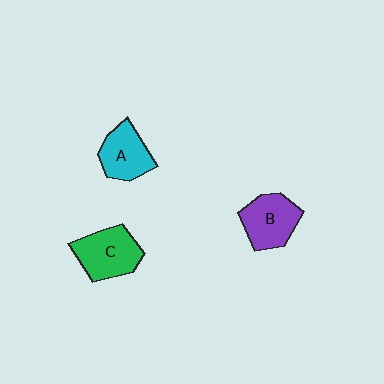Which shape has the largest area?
Shape C (green).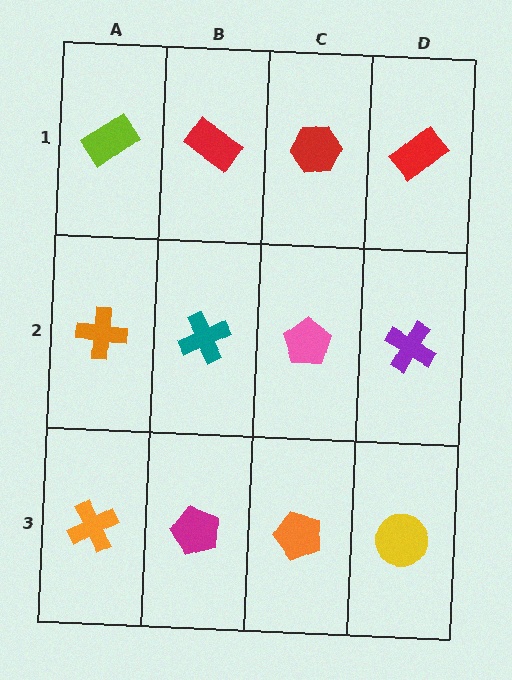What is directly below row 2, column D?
A yellow circle.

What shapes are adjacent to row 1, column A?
An orange cross (row 2, column A), a red rectangle (row 1, column B).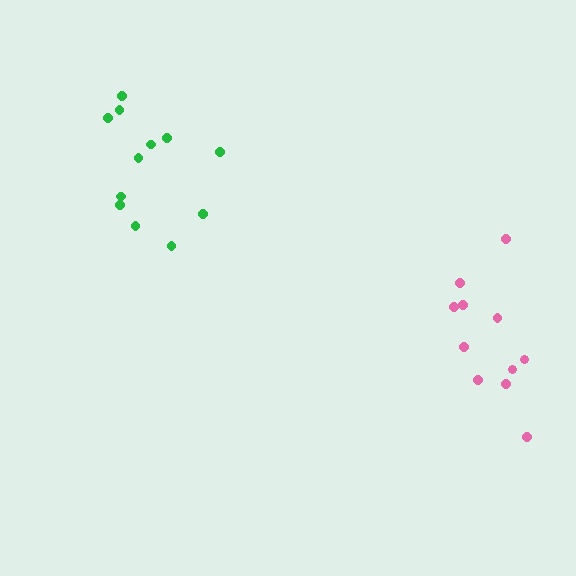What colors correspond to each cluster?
The clusters are colored: green, pink.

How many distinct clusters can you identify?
There are 2 distinct clusters.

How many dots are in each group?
Group 1: 12 dots, Group 2: 11 dots (23 total).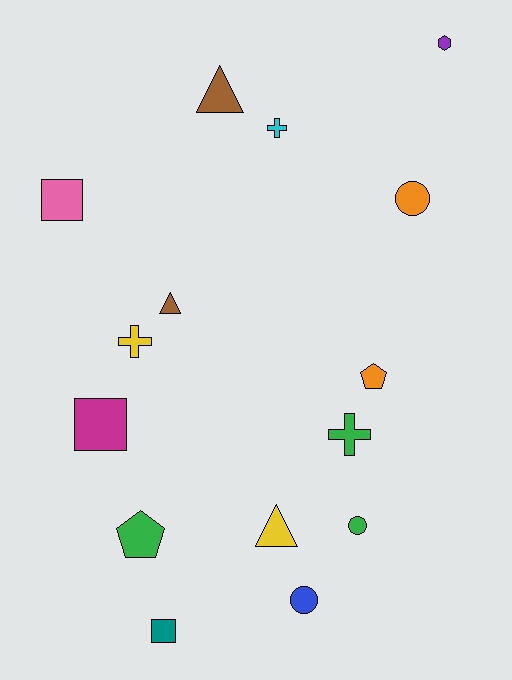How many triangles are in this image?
There are 3 triangles.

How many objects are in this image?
There are 15 objects.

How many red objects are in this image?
There are no red objects.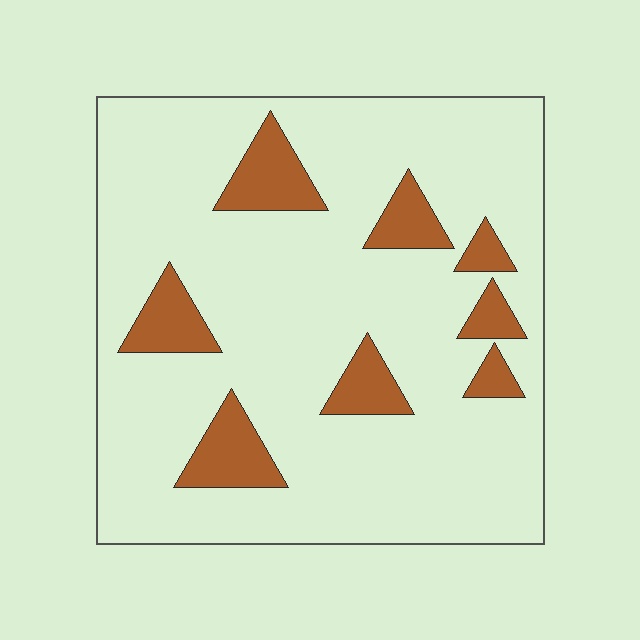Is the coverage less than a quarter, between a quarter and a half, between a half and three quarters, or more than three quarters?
Less than a quarter.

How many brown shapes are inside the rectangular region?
8.